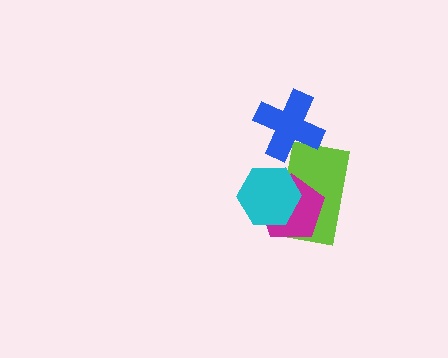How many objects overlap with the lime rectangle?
3 objects overlap with the lime rectangle.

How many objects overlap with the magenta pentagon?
2 objects overlap with the magenta pentagon.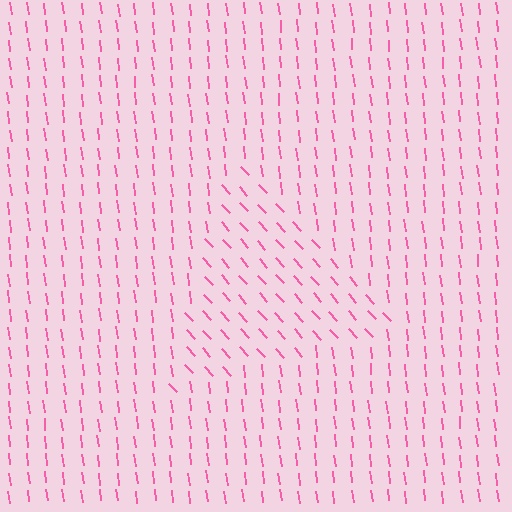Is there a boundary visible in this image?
Yes, there is a texture boundary formed by a change in line orientation.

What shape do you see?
I see a triangle.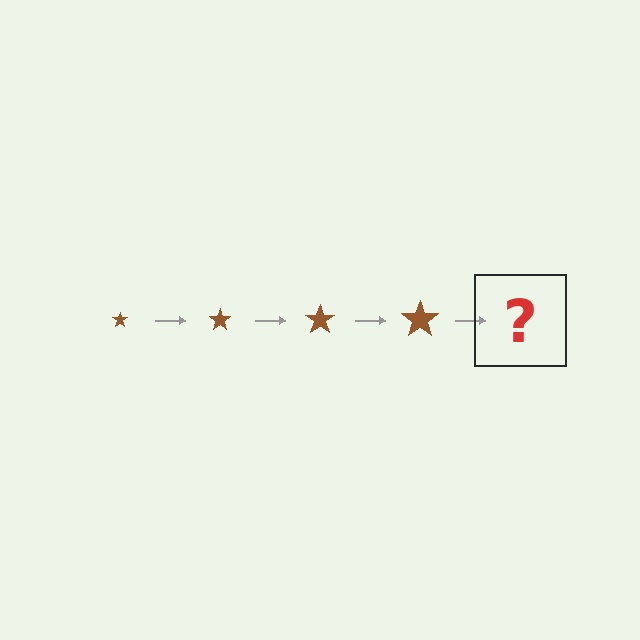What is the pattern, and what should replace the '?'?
The pattern is that the star gets progressively larger each step. The '?' should be a brown star, larger than the previous one.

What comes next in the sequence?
The next element should be a brown star, larger than the previous one.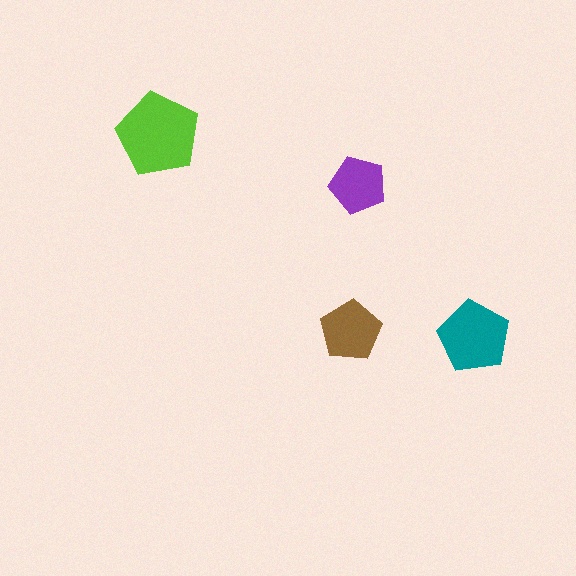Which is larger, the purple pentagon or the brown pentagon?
The brown one.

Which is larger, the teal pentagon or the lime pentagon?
The lime one.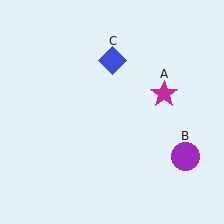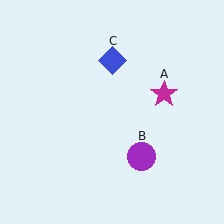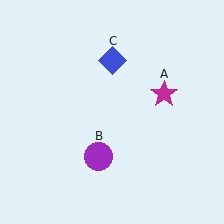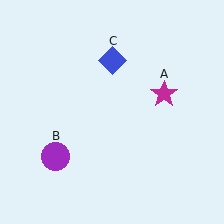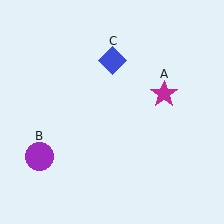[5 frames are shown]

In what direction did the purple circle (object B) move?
The purple circle (object B) moved left.